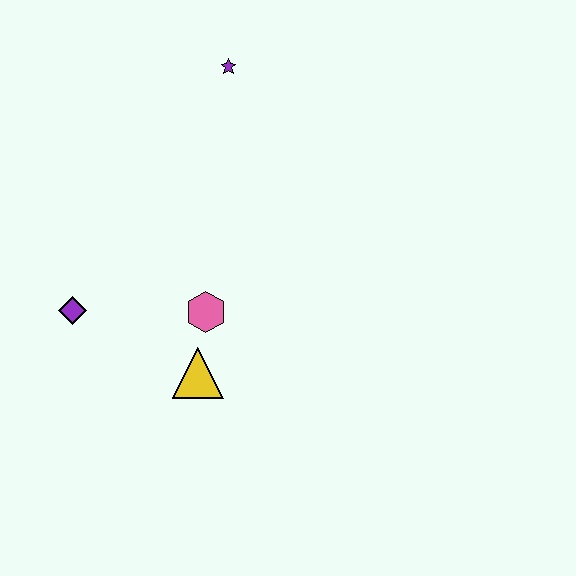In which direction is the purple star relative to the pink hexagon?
The purple star is above the pink hexagon.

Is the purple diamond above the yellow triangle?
Yes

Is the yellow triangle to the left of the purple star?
Yes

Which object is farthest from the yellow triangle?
The purple star is farthest from the yellow triangle.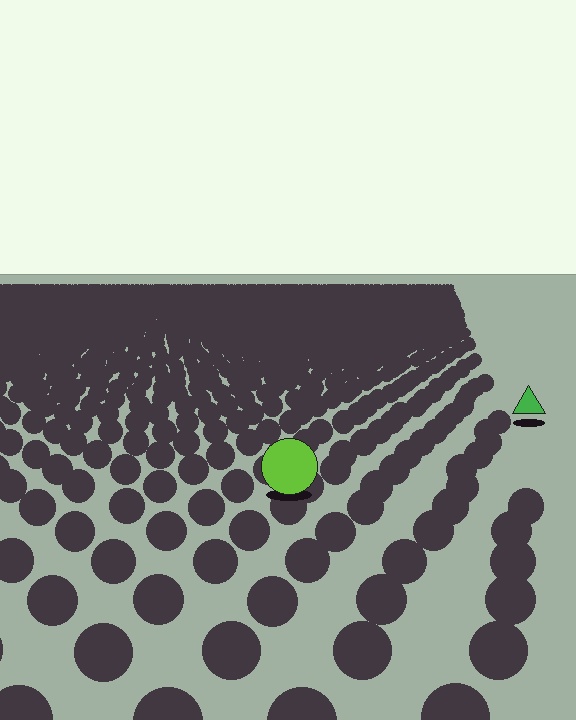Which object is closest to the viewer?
The lime circle is closest. The texture marks near it are larger and more spread out.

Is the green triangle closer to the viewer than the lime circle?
No. The lime circle is closer — you can tell from the texture gradient: the ground texture is coarser near it.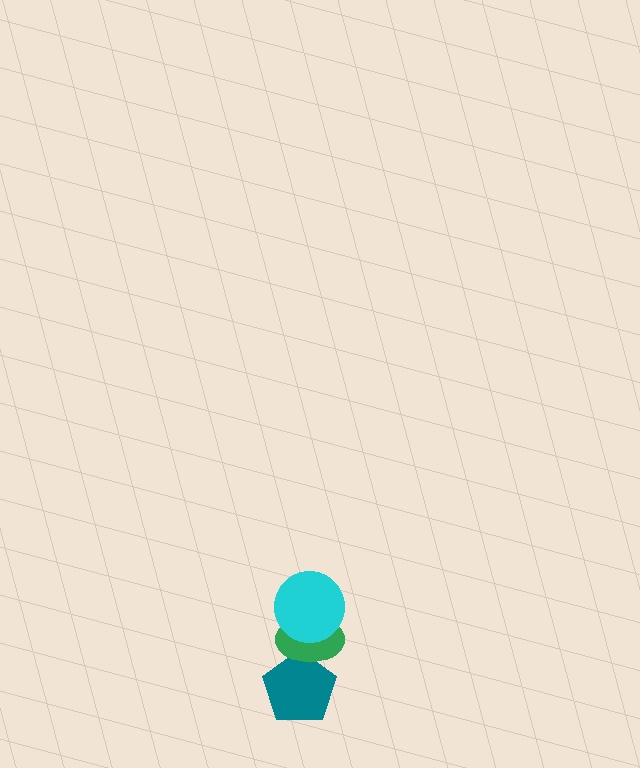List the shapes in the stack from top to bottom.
From top to bottom: the cyan circle, the green ellipse, the teal pentagon.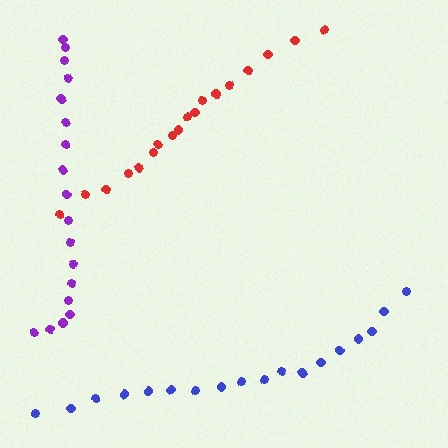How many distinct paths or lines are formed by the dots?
There are 3 distinct paths.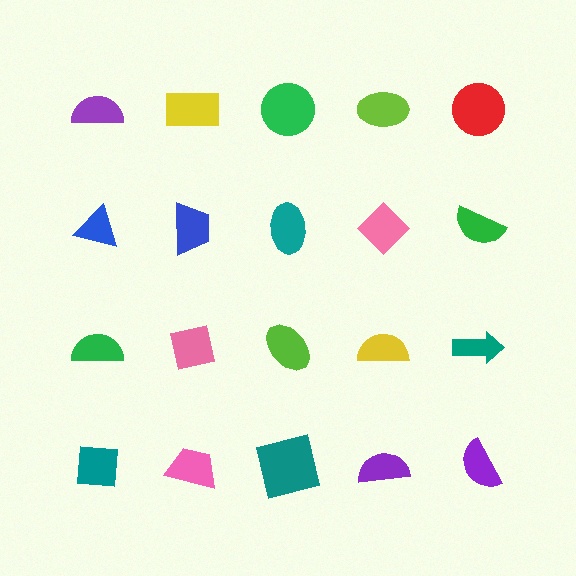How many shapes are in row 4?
5 shapes.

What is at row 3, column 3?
A lime ellipse.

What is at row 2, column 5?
A green semicircle.